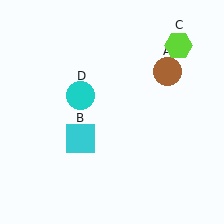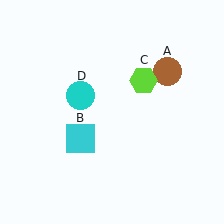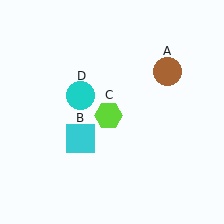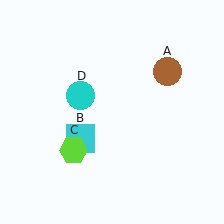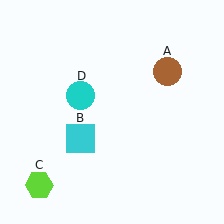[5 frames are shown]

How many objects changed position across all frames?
1 object changed position: lime hexagon (object C).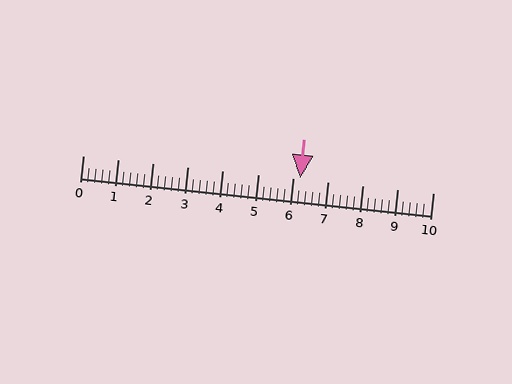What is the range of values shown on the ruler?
The ruler shows values from 0 to 10.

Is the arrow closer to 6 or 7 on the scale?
The arrow is closer to 6.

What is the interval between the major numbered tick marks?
The major tick marks are spaced 1 units apart.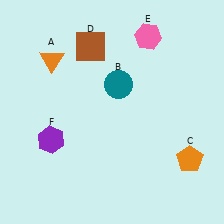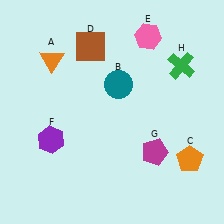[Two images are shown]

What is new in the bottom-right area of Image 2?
A magenta pentagon (G) was added in the bottom-right area of Image 2.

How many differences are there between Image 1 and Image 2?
There are 2 differences between the two images.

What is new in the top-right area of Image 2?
A green cross (H) was added in the top-right area of Image 2.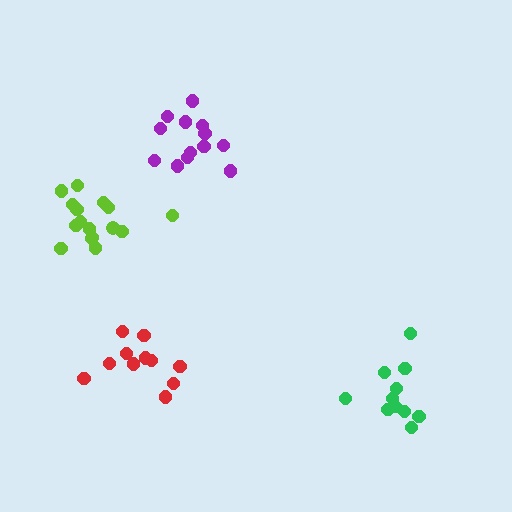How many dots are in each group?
Group 1: 16 dots, Group 2: 11 dots, Group 3: 13 dots, Group 4: 11 dots (51 total).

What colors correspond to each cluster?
The clusters are colored: lime, green, purple, red.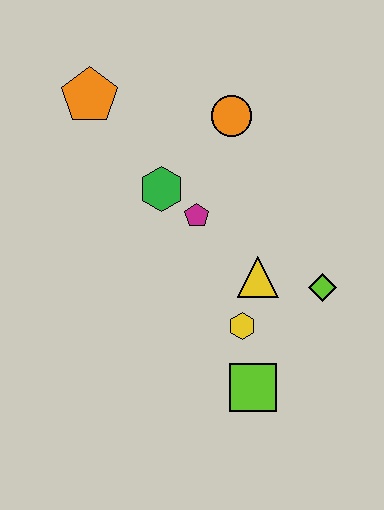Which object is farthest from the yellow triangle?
The orange pentagon is farthest from the yellow triangle.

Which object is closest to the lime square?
The yellow hexagon is closest to the lime square.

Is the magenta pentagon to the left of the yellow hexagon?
Yes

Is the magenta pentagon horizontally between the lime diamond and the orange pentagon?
Yes